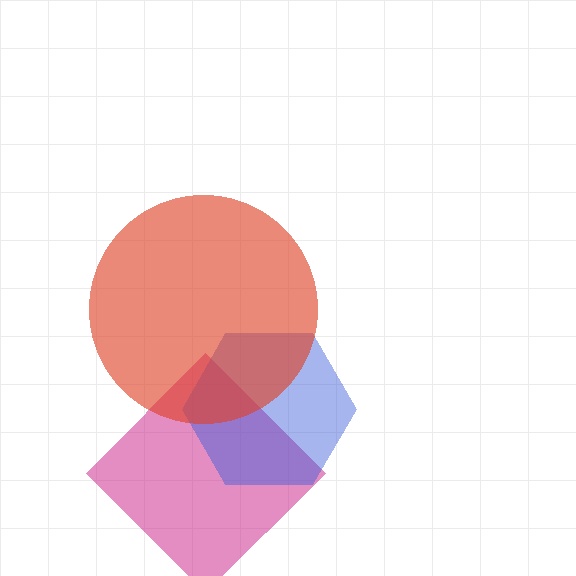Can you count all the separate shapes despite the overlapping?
Yes, there are 3 separate shapes.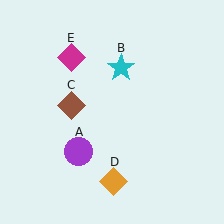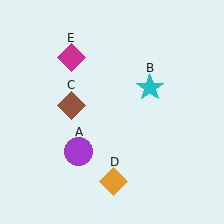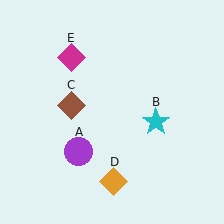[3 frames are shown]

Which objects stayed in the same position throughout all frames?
Purple circle (object A) and brown diamond (object C) and orange diamond (object D) and magenta diamond (object E) remained stationary.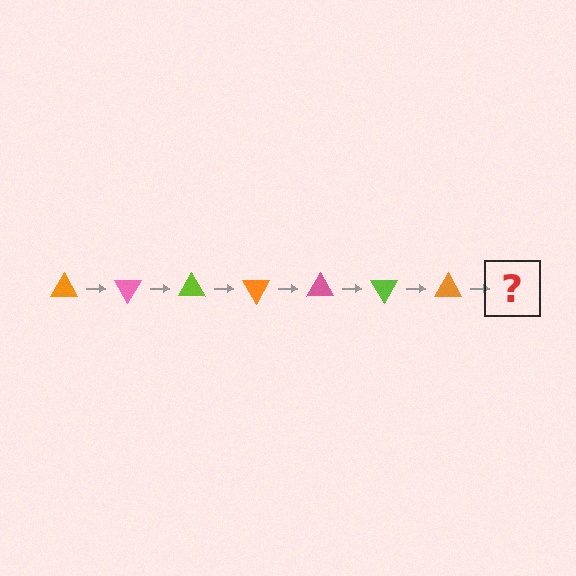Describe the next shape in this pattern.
It should be a pink triangle, rotated 420 degrees from the start.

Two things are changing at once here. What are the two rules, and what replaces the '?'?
The two rules are that it rotates 60 degrees each step and the color cycles through orange, pink, and lime. The '?' should be a pink triangle, rotated 420 degrees from the start.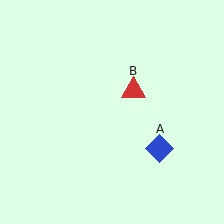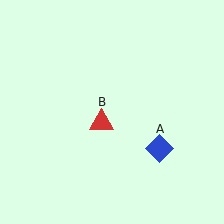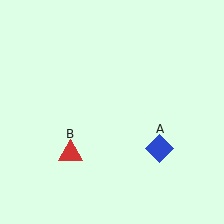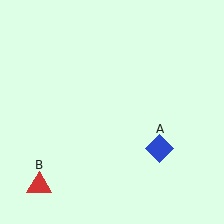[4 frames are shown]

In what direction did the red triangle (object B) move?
The red triangle (object B) moved down and to the left.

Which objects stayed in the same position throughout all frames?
Blue diamond (object A) remained stationary.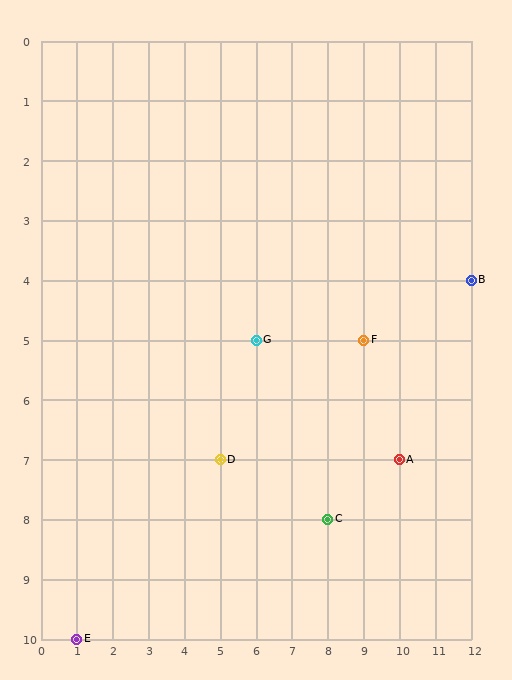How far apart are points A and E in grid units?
Points A and E are 9 columns and 3 rows apart (about 9.5 grid units diagonally).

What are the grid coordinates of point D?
Point D is at grid coordinates (5, 7).